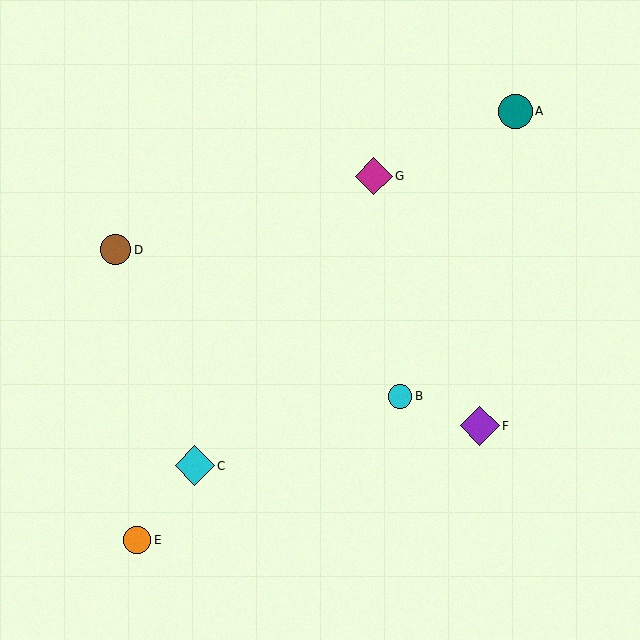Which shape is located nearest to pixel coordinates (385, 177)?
The magenta diamond (labeled G) at (374, 176) is nearest to that location.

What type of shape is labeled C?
Shape C is a cyan diamond.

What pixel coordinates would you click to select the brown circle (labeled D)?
Click at (116, 250) to select the brown circle D.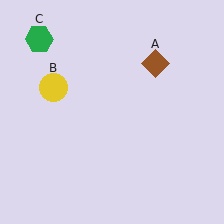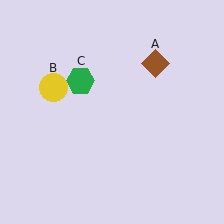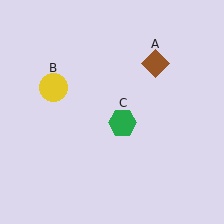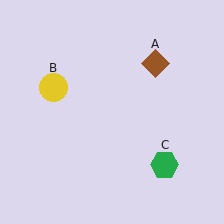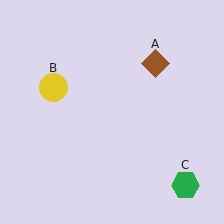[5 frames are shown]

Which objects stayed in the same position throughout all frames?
Brown diamond (object A) and yellow circle (object B) remained stationary.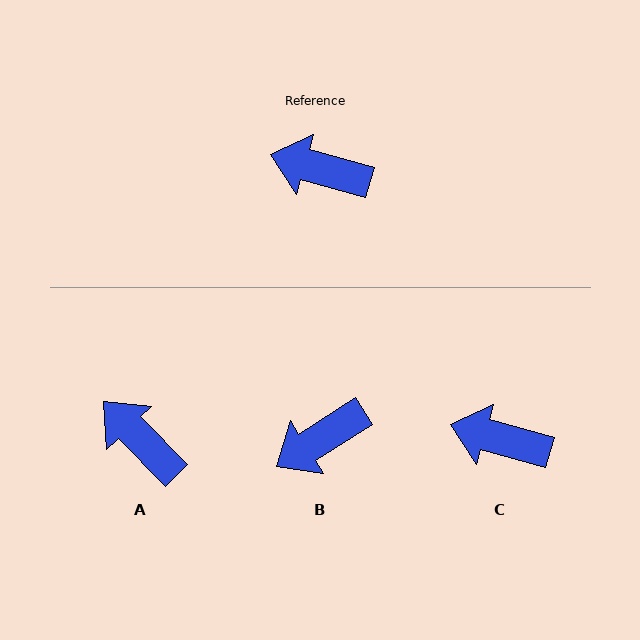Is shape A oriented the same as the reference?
No, it is off by about 30 degrees.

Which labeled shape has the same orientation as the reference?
C.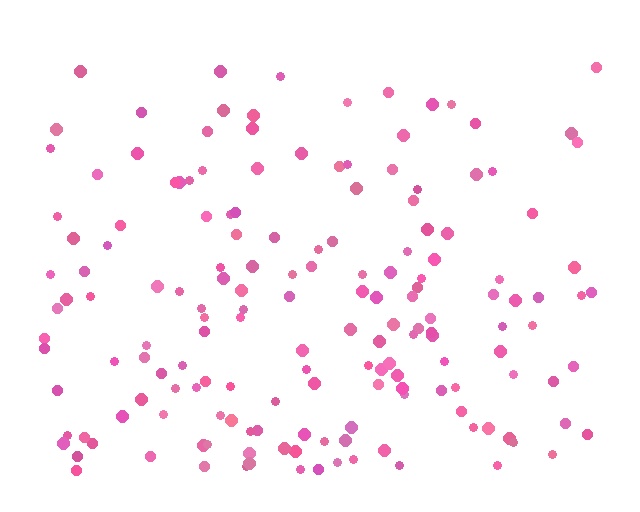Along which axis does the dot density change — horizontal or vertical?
Vertical.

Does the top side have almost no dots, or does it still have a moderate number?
Still a moderate number, just noticeably fewer than the bottom.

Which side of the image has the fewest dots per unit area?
The top.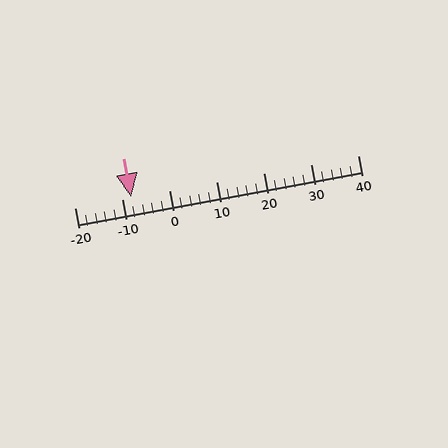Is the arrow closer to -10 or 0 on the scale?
The arrow is closer to -10.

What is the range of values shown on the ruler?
The ruler shows values from -20 to 40.